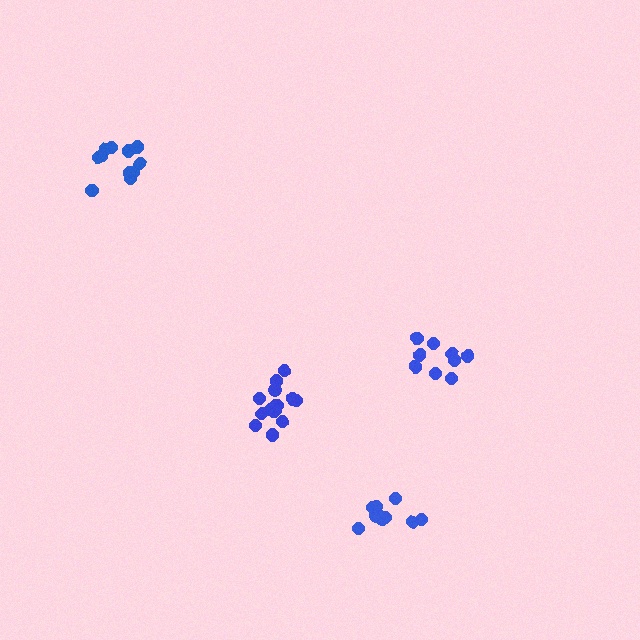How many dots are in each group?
Group 1: 14 dots, Group 2: 11 dots, Group 3: 9 dots, Group 4: 12 dots (46 total).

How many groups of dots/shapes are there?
There are 4 groups.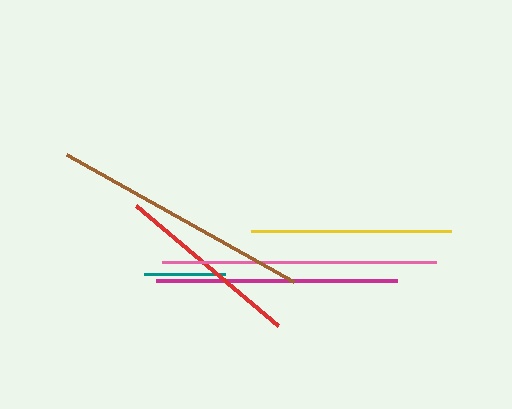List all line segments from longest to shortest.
From longest to shortest: pink, brown, magenta, yellow, red, teal.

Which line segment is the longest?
The pink line is the longest at approximately 273 pixels.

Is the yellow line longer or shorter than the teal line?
The yellow line is longer than the teal line.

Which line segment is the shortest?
The teal line is the shortest at approximately 81 pixels.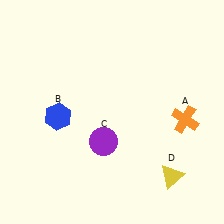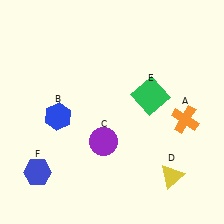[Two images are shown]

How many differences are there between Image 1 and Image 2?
There are 2 differences between the two images.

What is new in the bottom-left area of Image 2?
A blue hexagon (F) was added in the bottom-left area of Image 2.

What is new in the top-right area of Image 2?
A green square (E) was added in the top-right area of Image 2.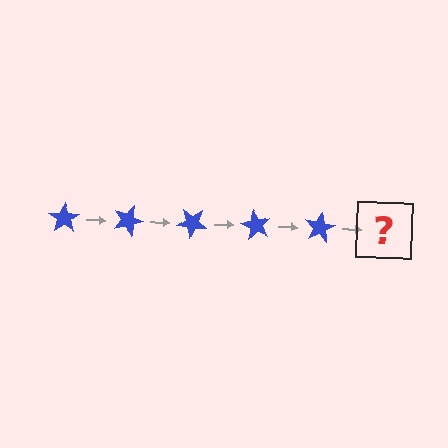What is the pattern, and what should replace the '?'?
The pattern is that the star rotates 20 degrees each step. The '?' should be a blue star rotated 100 degrees.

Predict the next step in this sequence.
The next step is a blue star rotated 100 degrees.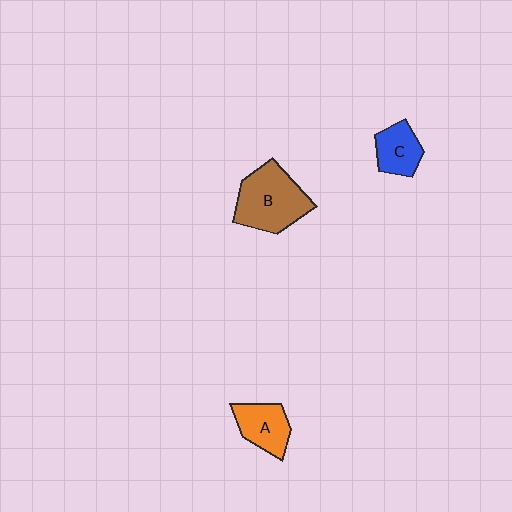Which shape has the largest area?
Shape B (brown).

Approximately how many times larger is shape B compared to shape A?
Approximately 1.7 times.